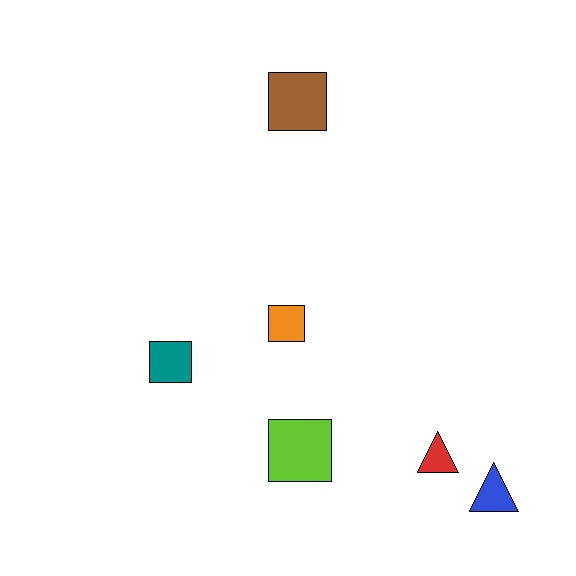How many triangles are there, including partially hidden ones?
There are 2 triangles.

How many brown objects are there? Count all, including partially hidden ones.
There is 1 brown object.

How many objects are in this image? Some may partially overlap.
There are 6 objects.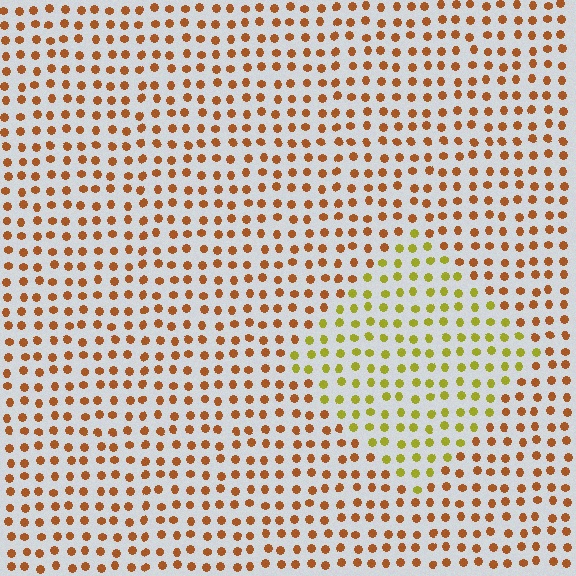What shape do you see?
I see a diamond.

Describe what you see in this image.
The image is filled with small brown elements in a uniform arrangement. A diamond-shaped region is visible where the elements are tinted to a slightly different hue, forming a subtle color boundary.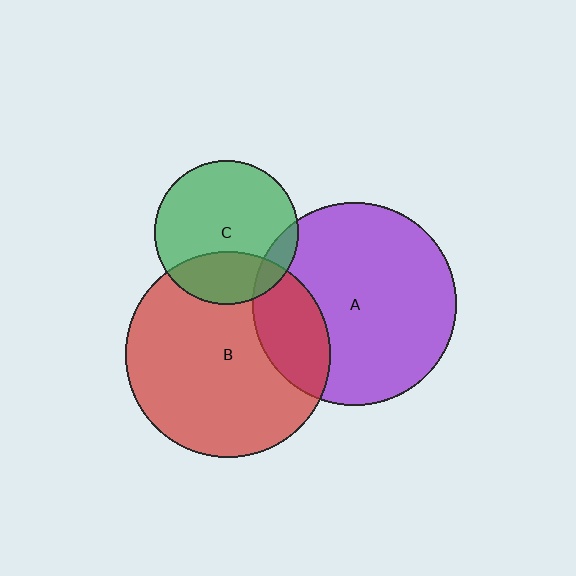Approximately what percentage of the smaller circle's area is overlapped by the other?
Approximately 10%.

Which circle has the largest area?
Circle B (red).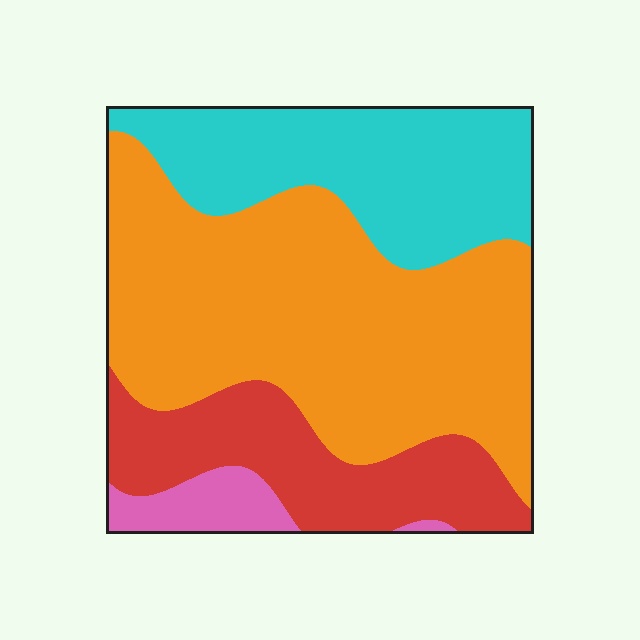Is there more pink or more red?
Red.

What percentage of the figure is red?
Red covers about 20% of the figure.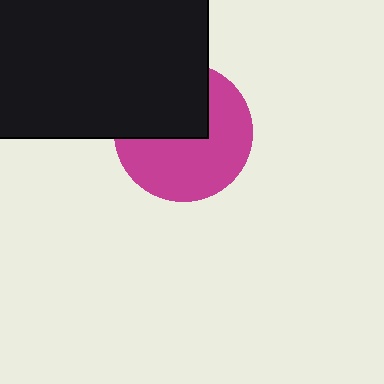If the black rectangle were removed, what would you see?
You would see the complete magenta circle.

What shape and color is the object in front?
The object in front is a black rectangle.